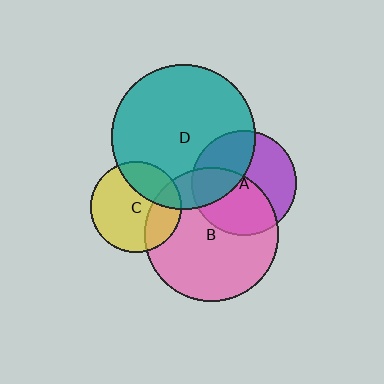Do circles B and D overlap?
Yes.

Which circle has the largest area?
Circle D (teal).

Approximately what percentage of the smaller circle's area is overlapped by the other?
Approximately 15%.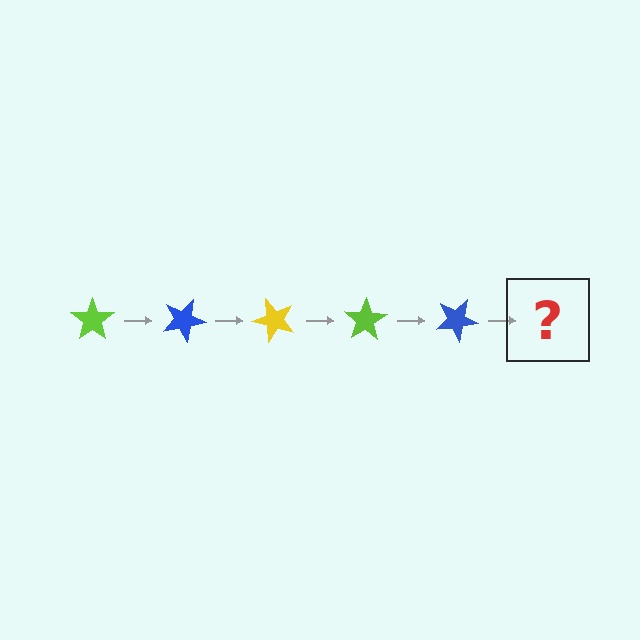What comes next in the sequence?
The next element should be a yellow star, rotated 125 degrees from the start.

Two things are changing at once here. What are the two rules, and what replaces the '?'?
The two rules are that it rotates 25 degrees each step and the color cycles through lime, blue, and yellow. The '?' should be a yellow star, rotated 125 degrees from the start.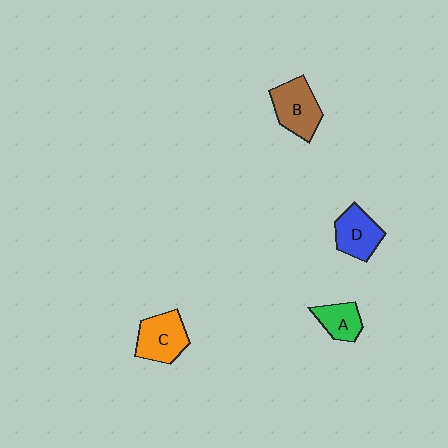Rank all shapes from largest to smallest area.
From largest to smallest: B (brown), C (orange), D (blue), A (green).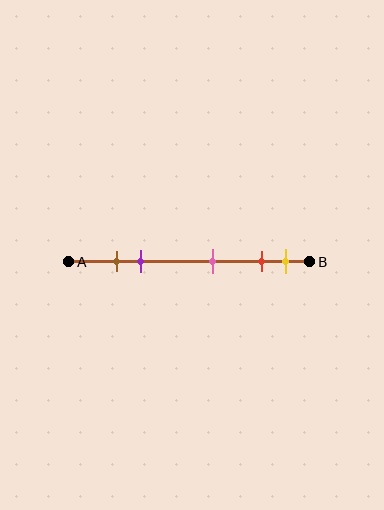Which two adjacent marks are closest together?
The brown and purple marks are the closest adjacent pair.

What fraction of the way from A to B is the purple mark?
The purple mark is approximately 30% (0.3) of the way from A to B.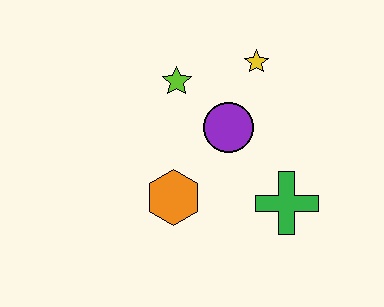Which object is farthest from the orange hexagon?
The yellow star is farthest from the orange hexagon.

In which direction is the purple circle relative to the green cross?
The purple circle is above the green cross.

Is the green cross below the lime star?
Yes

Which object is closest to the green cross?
The purple circle is closest to the green cross.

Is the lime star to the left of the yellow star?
Yes